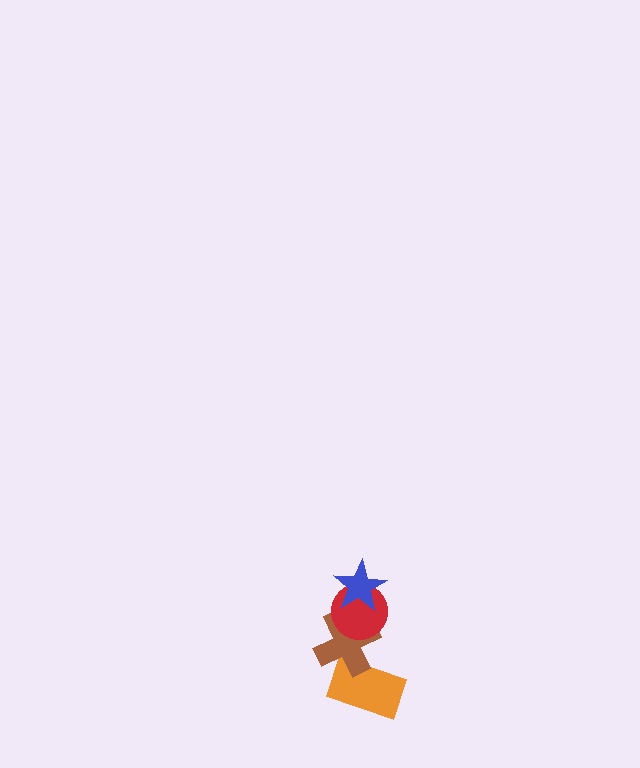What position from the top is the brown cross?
The brown cross is 3rd from the top.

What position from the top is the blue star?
The blue star is 1st from the top.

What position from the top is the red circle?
The red circle is 2nd from the top.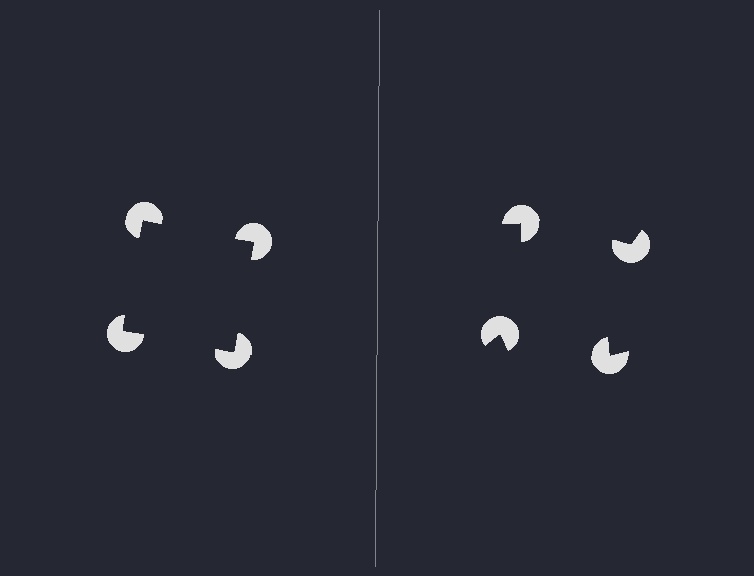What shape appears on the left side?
An illusory square.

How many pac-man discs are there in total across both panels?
8 — 4 on each side.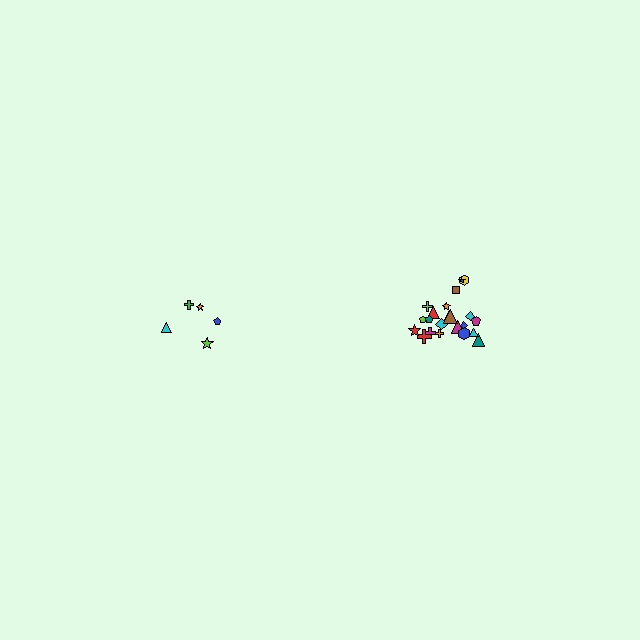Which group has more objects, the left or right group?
The right group.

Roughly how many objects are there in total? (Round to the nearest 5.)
Roughly 25 objects in total.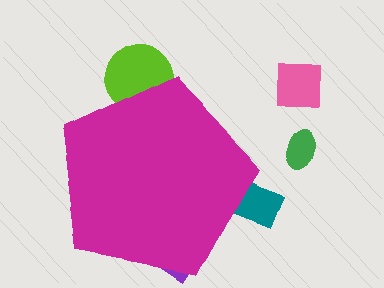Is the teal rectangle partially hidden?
Yes, the teal rectangle is partially hidden behind the magenta pentagon.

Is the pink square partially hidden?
No, the pink square is fully visible.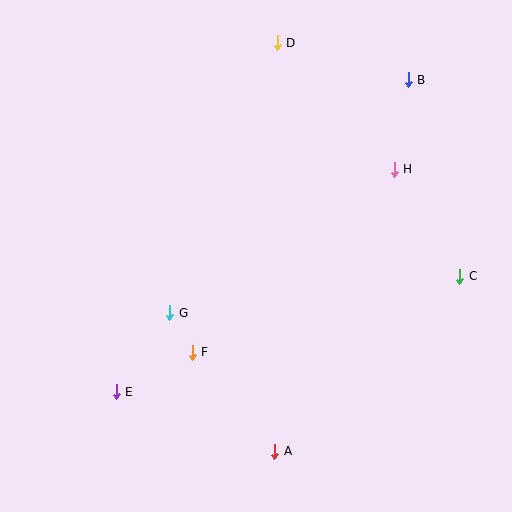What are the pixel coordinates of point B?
Point B is at (408, 80).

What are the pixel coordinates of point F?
Point F is at (192, 352).